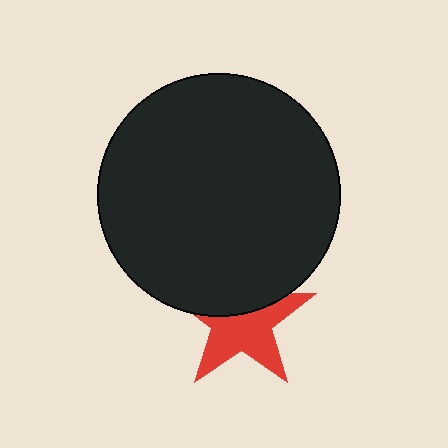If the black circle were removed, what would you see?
You would see the complete red star.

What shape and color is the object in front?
The object in front is a black circle.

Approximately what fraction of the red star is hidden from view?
Roughly 41% of the red star is hidden behind the black circle.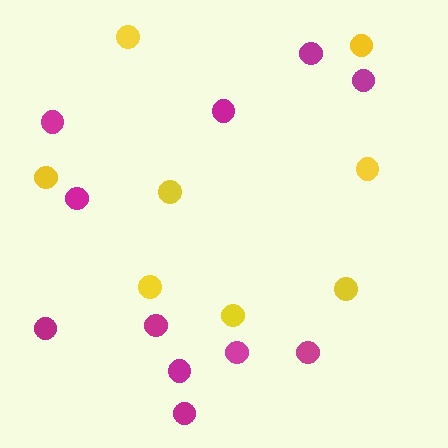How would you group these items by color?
There are 2 groups: one group of magenta circles (11) and one group of yellow circles (8).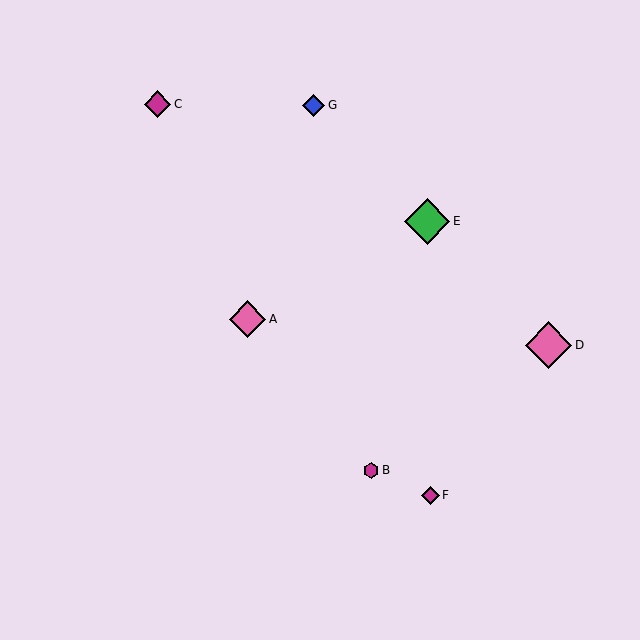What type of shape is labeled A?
Shape A is a pink diamond.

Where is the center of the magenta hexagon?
The center of the magenta hexagon is at (371, 470).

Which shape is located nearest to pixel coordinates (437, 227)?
The green diamond (labeled E) at (427, 221) is nearest to that location.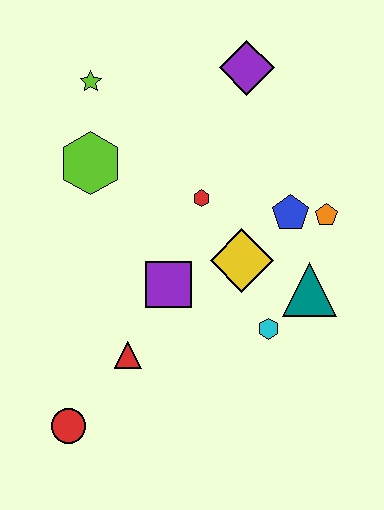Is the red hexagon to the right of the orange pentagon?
No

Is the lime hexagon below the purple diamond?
Yes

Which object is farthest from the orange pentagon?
The red circle is farthest from the orange pentagon.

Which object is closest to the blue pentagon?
The orange pentagon is closest to the blue pentagon.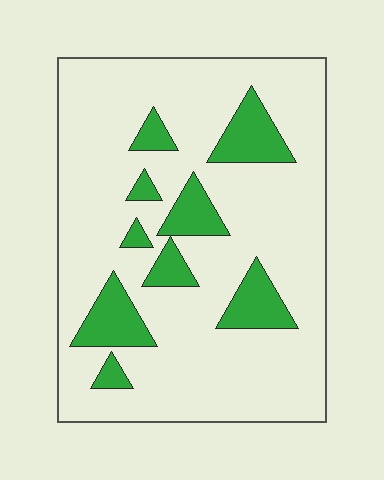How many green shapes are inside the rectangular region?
9.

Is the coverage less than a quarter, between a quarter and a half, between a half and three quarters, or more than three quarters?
Less than a quarter.